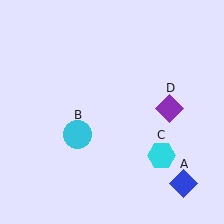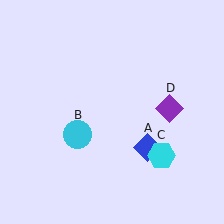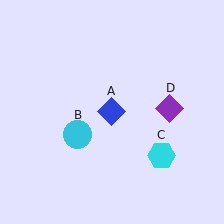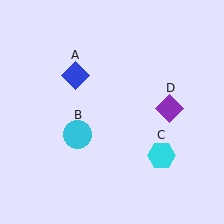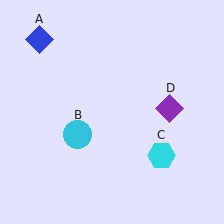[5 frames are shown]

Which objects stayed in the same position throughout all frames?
Cyan circle (object B) and cyan hexagon (object C) and purple diamond (object D) remained stationary.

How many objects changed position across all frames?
1 object changed position: blue diamond (object A).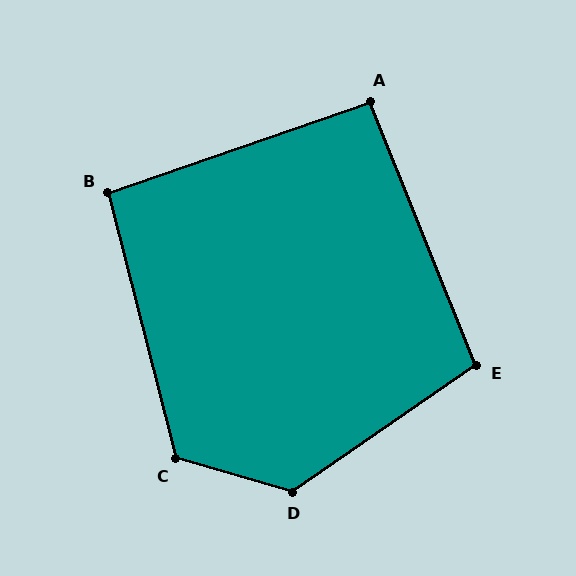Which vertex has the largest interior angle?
D, at approximately 129 degrees.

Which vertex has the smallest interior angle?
A, at approximately 93 degrees.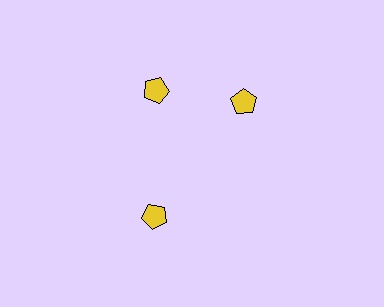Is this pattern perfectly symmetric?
No. The 3 yellow pentagons are arranged in a ring, but one element near the 3 o'clock position is rotated out of alignment along the ring, breaking the 3-fold rotational symmetry.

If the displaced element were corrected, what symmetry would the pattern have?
It would have 3-fold rotational symmetry — the pattern would map onto itself every 120 degrees.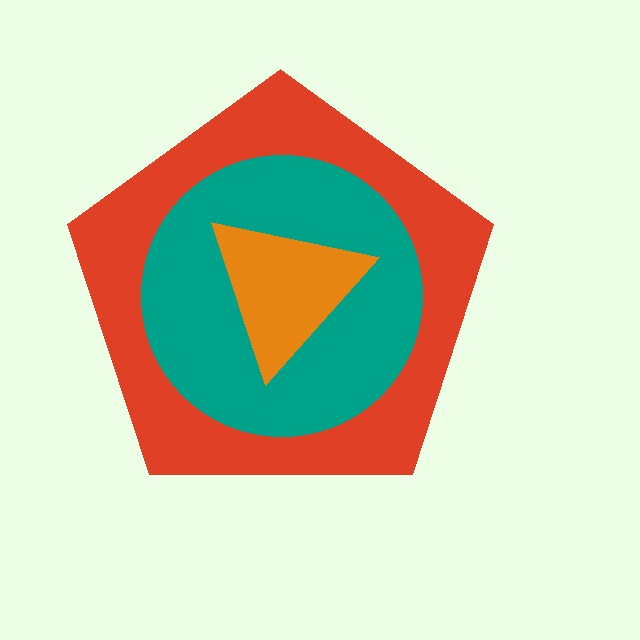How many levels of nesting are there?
3.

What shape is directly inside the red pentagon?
The teal circle.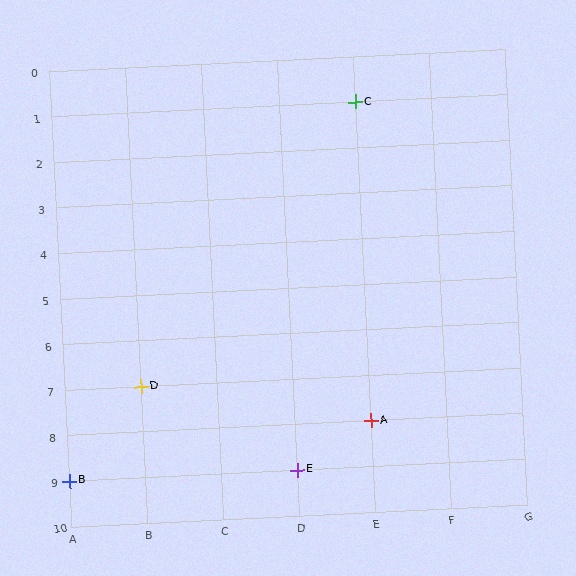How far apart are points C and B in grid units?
Points C and B are 4 columns and 8 rows apart (about 8.9 grid units diagonally).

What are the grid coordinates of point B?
Point B is at grid coordinates (A, 9).